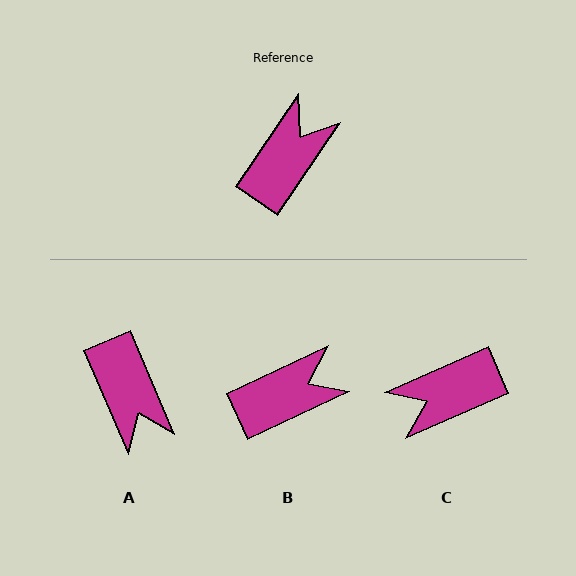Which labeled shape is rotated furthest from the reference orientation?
C, about 148 degrees away.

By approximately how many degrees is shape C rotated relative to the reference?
Approximately 148 degrees counter-clockwise.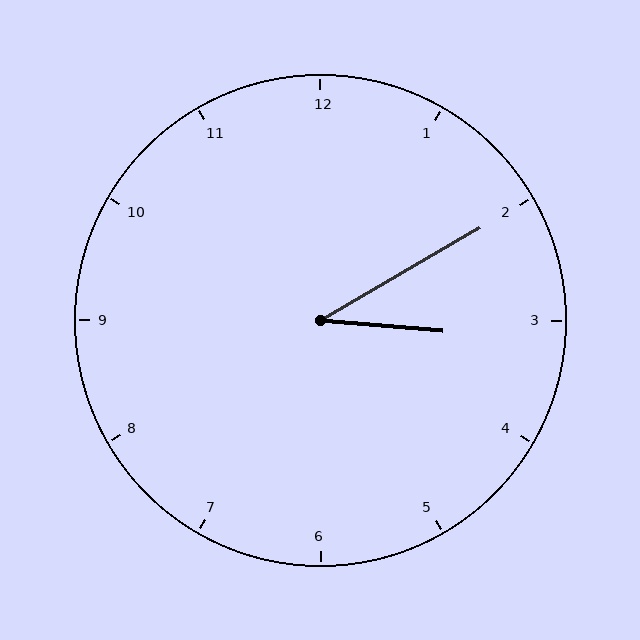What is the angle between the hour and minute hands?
Approximately 35 degrees.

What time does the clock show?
3:10.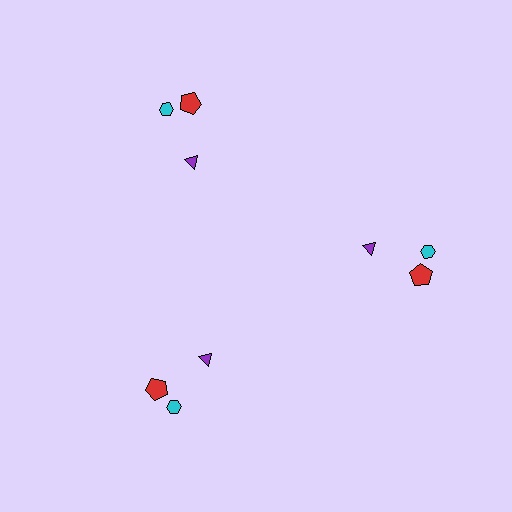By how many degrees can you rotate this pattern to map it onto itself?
The pattern maps onto itself every 120 degrees of rotation.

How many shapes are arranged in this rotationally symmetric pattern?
There are 9 shapes, arranged in 3 groups of 3.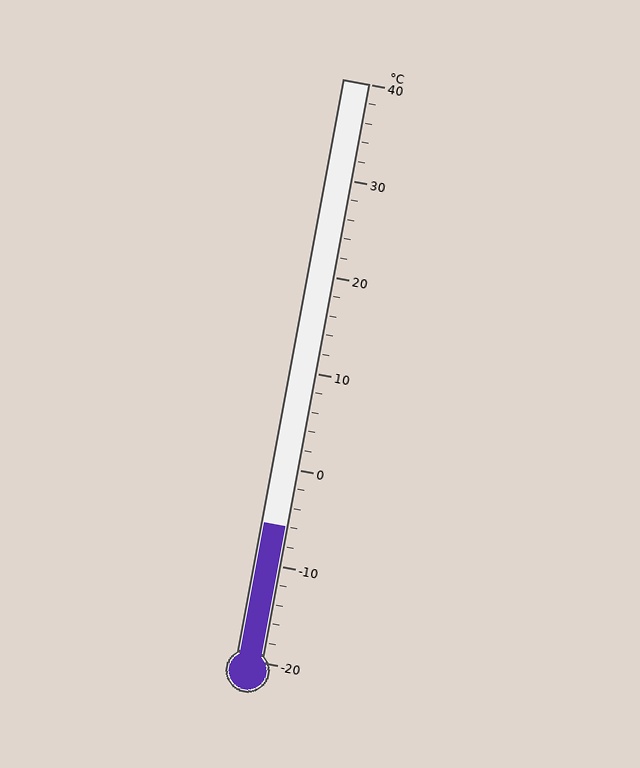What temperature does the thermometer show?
The thermometer shows approximately -6°C.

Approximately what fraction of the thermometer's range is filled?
The thermometer is filled to approximately 25% of its range.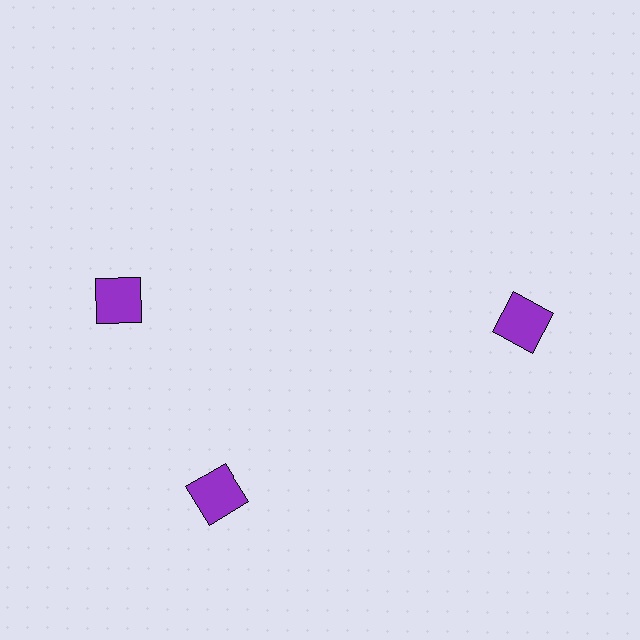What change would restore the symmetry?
The symmetry would be restored by rotating it back into even spacing with its neighbors so that all 3 squares sit at equal angles and equal distance from the center.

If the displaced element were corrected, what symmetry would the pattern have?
It would have 3-fold rotational symmetry — the pattern would map onto itself every 120 degrees.